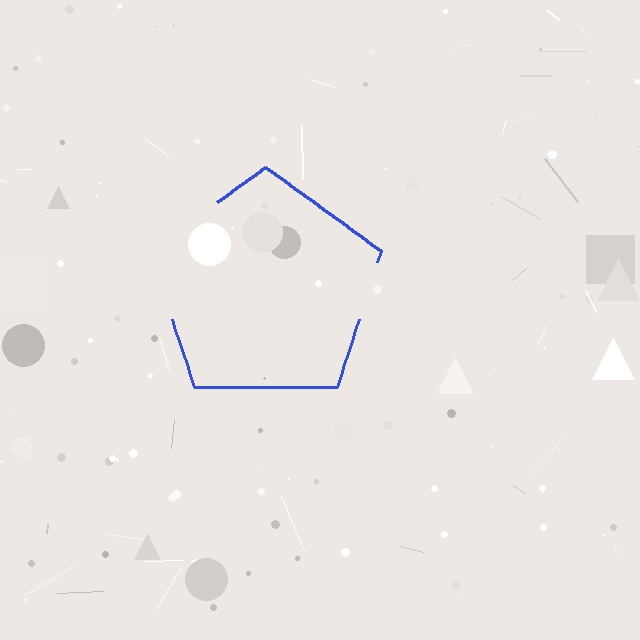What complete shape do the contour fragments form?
The contour fragments form a pentagon.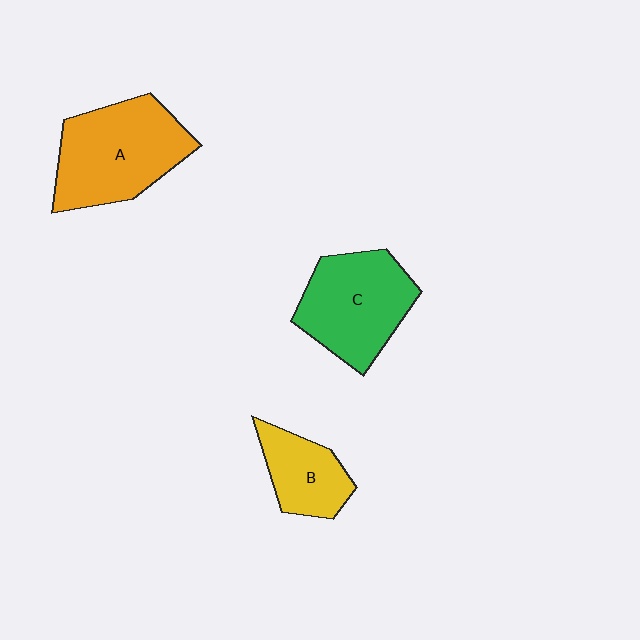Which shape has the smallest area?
Shape B (yellow).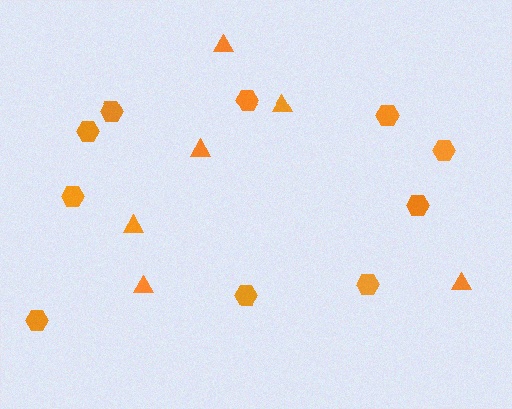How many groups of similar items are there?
There are 2 groups: one group of triangles (6) and one group of hexagons (10).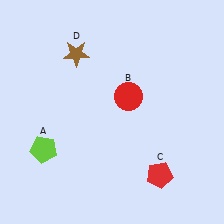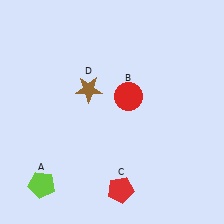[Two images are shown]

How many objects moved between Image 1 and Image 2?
3 objects moved between the two images.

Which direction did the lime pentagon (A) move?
The lime pentagon (A) moved down.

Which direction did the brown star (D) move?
The brown star (D) moved down.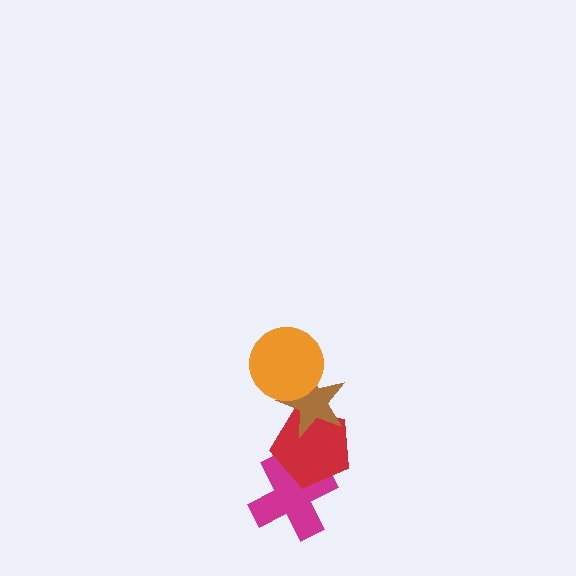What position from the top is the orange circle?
The orange circle is 1st from the top.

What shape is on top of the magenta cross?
The red pentagon is on top of the magenta cross.